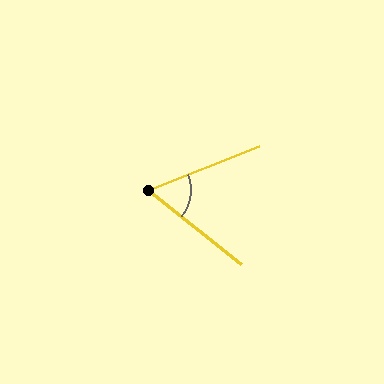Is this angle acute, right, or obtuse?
It is acute.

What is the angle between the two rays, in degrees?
Approximately 60 degrees.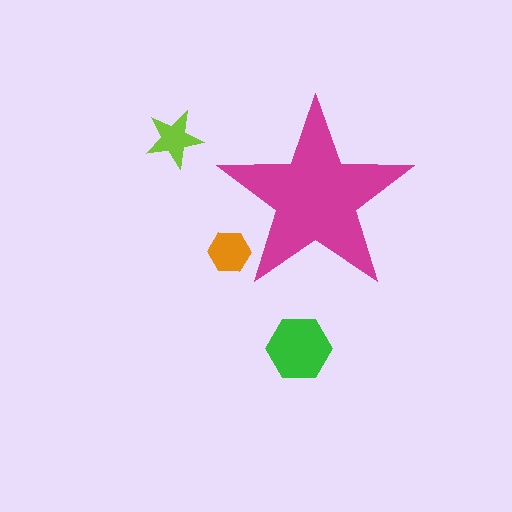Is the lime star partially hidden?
No, the lime star is fully visible.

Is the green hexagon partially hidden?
No, the green hexagon is fully visible.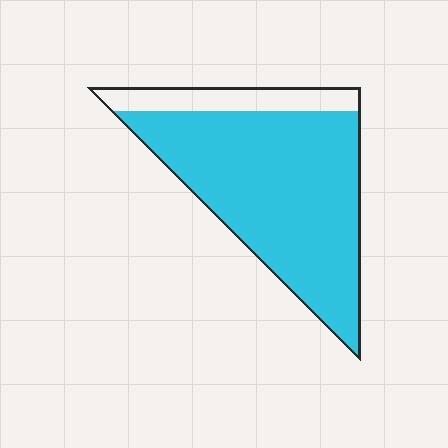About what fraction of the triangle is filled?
About five sixths (5/6).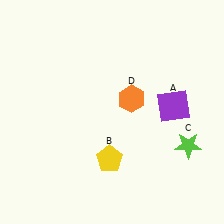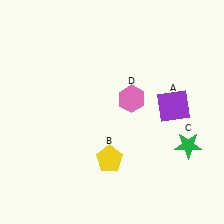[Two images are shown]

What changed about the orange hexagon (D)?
In Image 1, D is orange. In Image 2, it changed to pink.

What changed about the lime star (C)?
In Image 1, C is lime. In Image 2, it changed to green.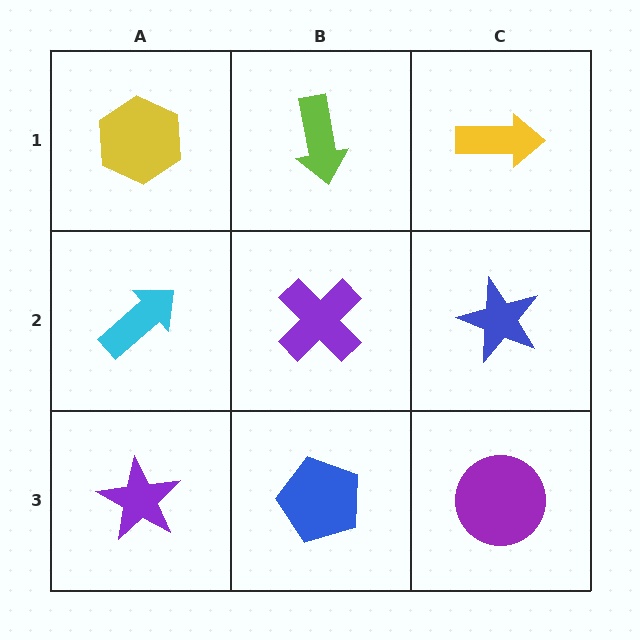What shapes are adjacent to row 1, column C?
A blue star (row 2, column C), a lime arrow (row 1, column B).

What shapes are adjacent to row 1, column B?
A purple cross (row 2, column B), a yellow hexagon (row 1, column A), a yellow arrow (row 1, column C).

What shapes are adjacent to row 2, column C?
A yellow arrow (row 1, column C), a purple circle (row 3, column C), a purple cross (row 2, column B).